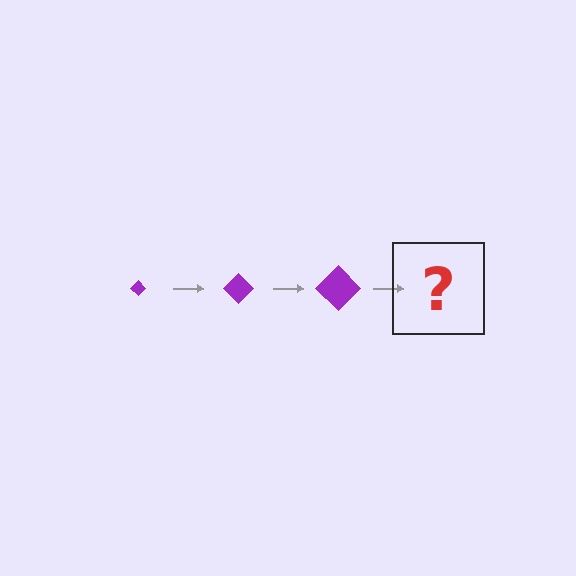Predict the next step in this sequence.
The next step is a purple diamond, larger than the previous one.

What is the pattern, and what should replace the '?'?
The pattern is that the diamond gets progressively larger each step. The '?' should be a purple diamond, larger than the previous one.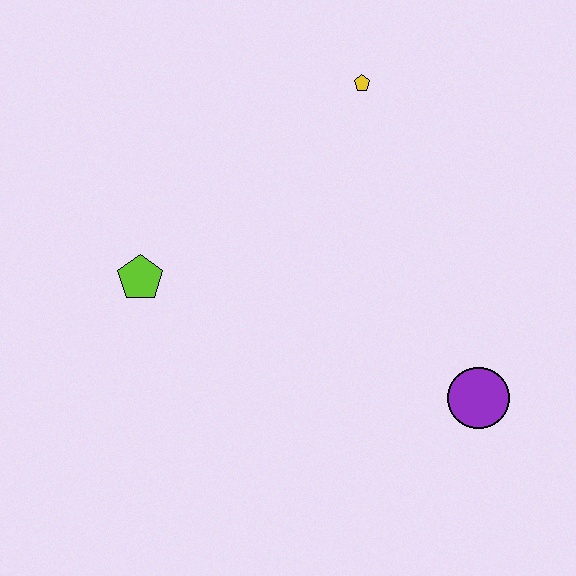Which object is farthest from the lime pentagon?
The purple circle is farthest from the lime pentagon.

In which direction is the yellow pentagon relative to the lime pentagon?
The yellow pentagon is to the right of the lime pentagon.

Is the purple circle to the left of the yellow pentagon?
No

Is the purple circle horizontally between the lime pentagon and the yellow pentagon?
No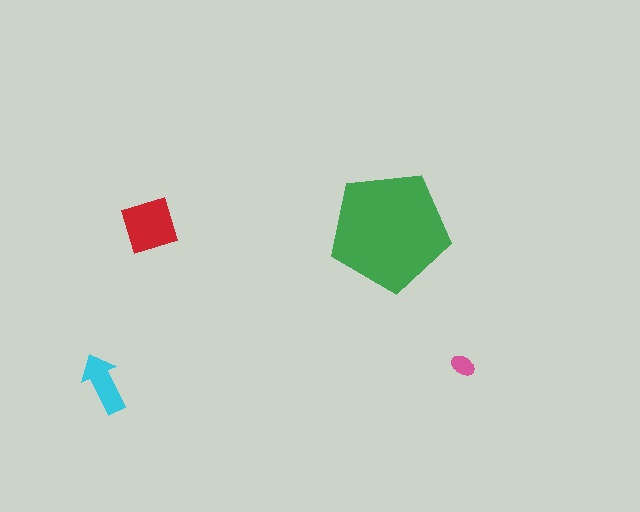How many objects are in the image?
There are 4 objects in the image.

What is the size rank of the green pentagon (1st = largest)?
1st.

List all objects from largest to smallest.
The green pentagon, the red diamond, the cyan arrow, the pink ellipse.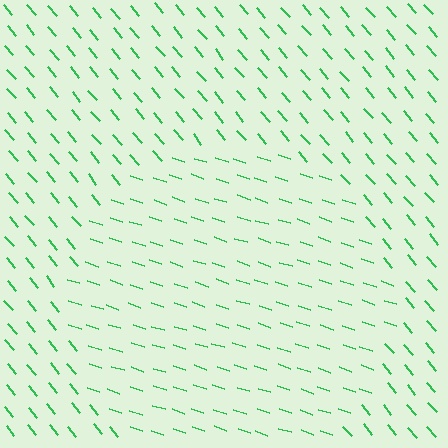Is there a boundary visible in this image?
Yes, there is a texture boundary formed by a change in line orientation.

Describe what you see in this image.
The image is filled with small green line segments. A circle region in the image has lines oriented differently from the surrounding lines, creating a visible texture boundary.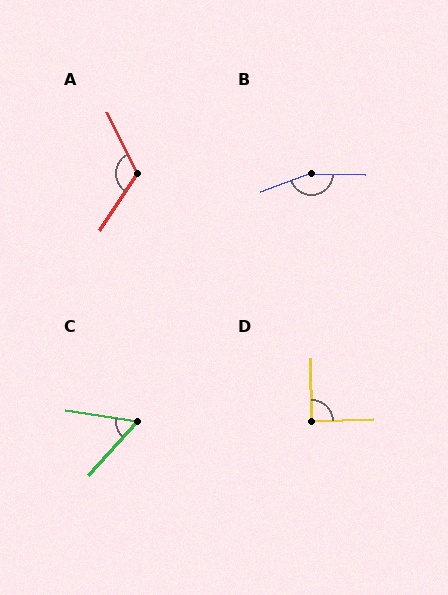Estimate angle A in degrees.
Approximately 120 degrees.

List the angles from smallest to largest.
C (56°), D (89°), A (120°), B (159°).